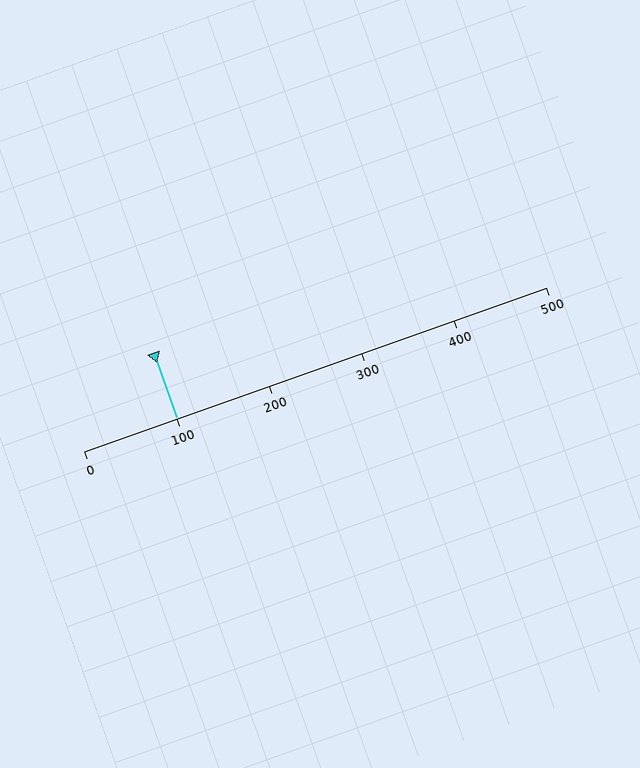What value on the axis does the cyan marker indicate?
The marker indicates approximately 100.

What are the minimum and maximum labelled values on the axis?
The axis runs from 0 to 500.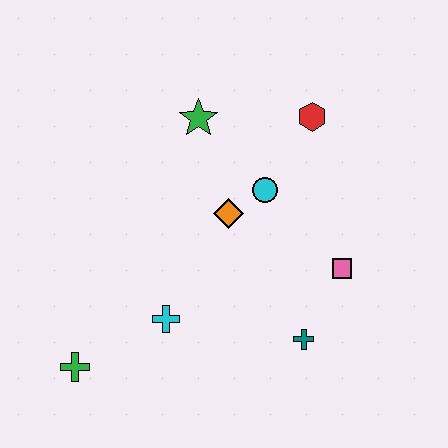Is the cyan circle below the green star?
Yes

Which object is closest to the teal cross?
The pink square is closest to the teal cross.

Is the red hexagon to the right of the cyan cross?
Yes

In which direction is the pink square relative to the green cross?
The pink square is to the right of the green cross.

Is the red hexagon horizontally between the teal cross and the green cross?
No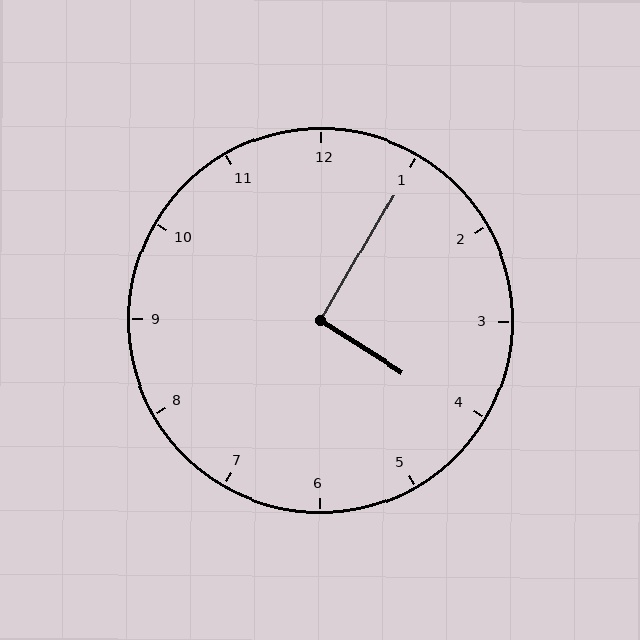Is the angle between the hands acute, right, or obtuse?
It is right.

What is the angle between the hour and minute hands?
Approximately 92 degrees.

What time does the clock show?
4:05.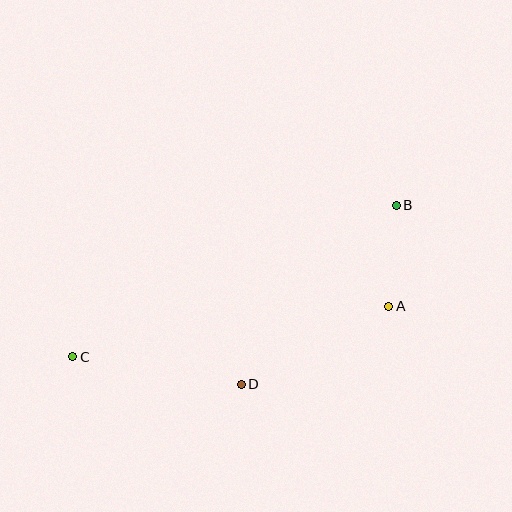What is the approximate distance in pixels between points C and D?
The distance between C and D is approximately 171 pixels.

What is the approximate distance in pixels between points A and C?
The distance between A and C is approximately 320 pixels.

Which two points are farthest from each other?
Points B and C are farthest from each other.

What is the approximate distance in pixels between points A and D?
The distance between A and D is approximately 167 pixels.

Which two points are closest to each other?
Points A and B are closest to each other.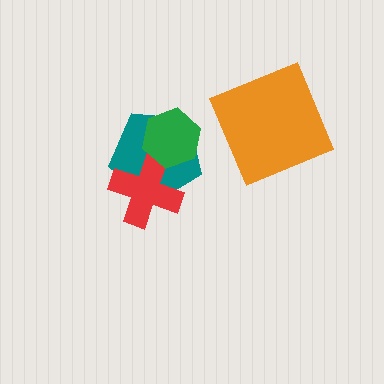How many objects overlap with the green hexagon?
2 objects overlap with the green hexagon.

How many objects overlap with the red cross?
2 objects overlap with the red cross.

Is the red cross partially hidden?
Yes, it is partially covered by another shape.